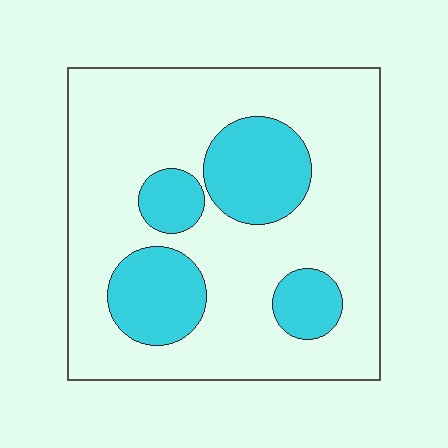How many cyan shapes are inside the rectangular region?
4.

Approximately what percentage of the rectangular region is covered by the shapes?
Approximately 25%.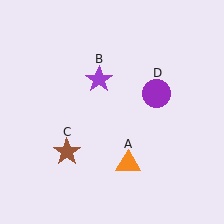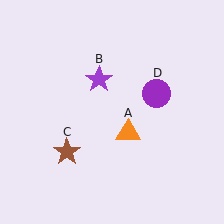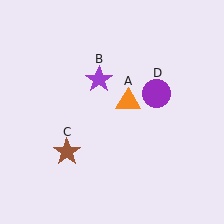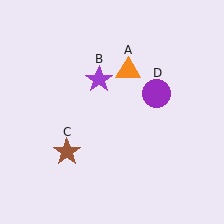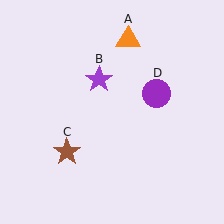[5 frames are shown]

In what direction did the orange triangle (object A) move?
The orange triangle (object A) moved up.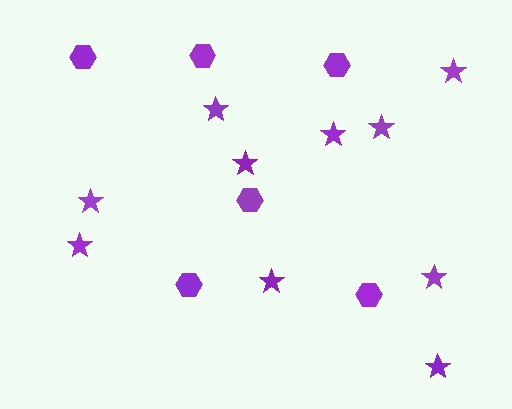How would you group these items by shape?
There are 2 groups: one group of hexagons (6) and one group of stars (10).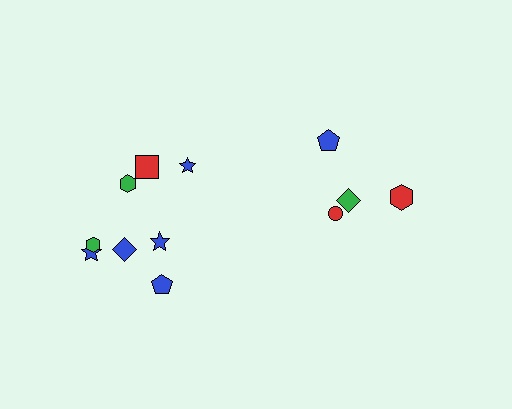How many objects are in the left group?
There are 8 objects.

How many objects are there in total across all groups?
There are 12 objects.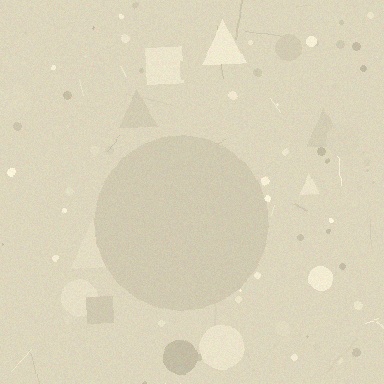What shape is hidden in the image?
A circle is hidden in the image.